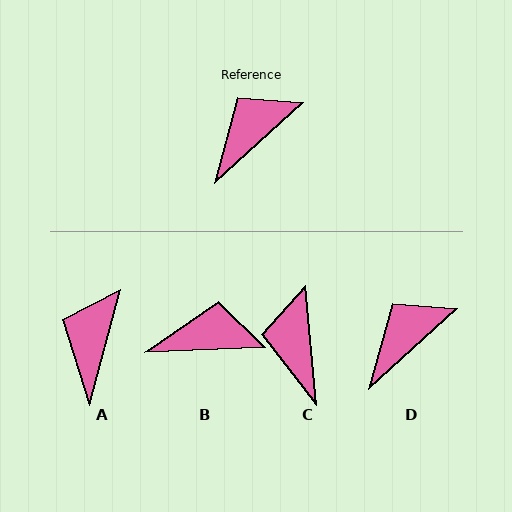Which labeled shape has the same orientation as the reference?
D.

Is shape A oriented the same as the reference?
No, it is off by about 32 degrees.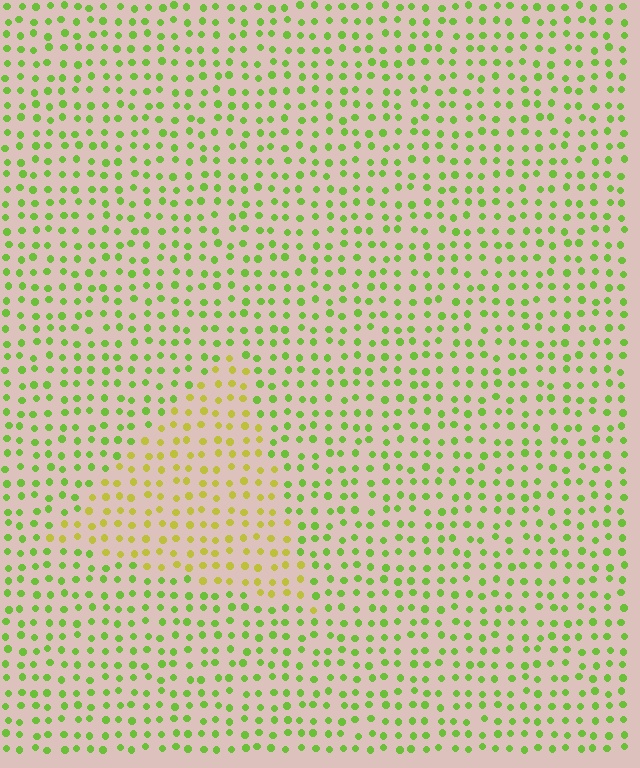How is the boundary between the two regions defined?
The boundary is defined purely by a slight shift in hue (about 37 degrees). Spacing, size, and orientation are identical on both sides.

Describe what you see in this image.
The image is filled with small lime elements in a uniform arrangement. A triangle-shaped region is visible where the elements are tinted to a slightly different hue, forming a subtle color boundary.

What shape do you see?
I see a triangle.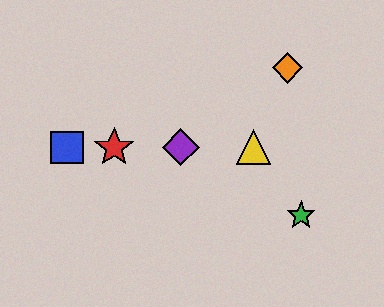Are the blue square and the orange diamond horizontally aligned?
No, the blue square is at y≈147 and the orange diamond is at y≈68.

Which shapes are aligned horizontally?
The red star, the blue square, the yellow triangle, the purple diamond are aligned horizontally.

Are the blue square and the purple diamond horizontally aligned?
Yes, both are at y≈147.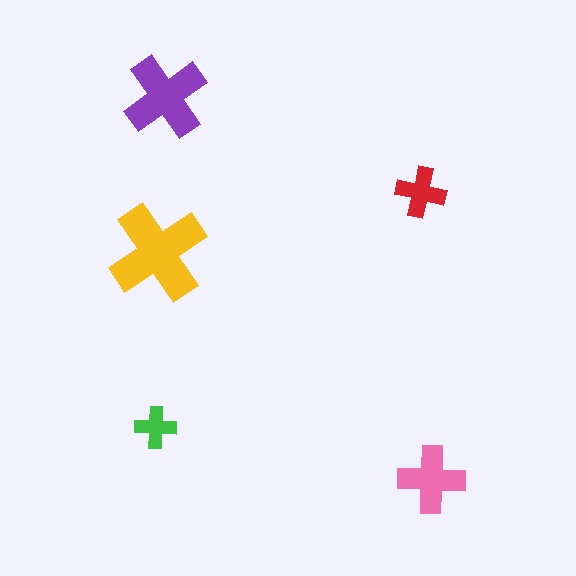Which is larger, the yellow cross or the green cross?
The yellow one.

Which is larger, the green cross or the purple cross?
The purple one.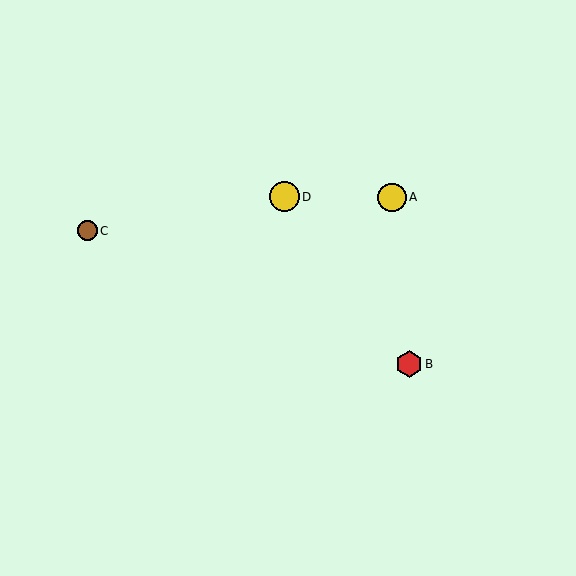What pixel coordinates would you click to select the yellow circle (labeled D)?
Click at (284, 197) to select the yellow circle D.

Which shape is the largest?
The yellow circle (labeled D) is the largest.